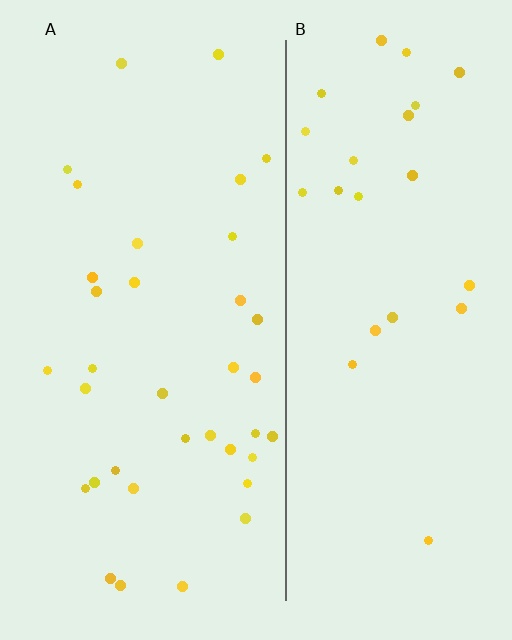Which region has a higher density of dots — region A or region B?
A (the left).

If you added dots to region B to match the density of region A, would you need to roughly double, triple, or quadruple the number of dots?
Approximately double.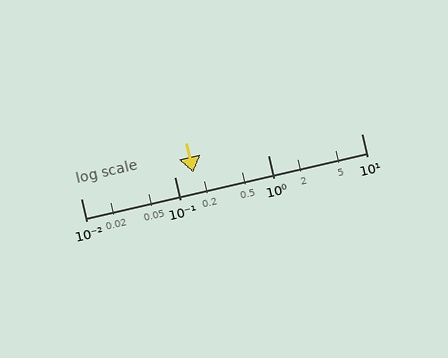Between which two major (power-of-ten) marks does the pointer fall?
The pointer is between 0.1 and 1.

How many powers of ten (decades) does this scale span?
The scale spans 3 decades, from 0.01 to 10.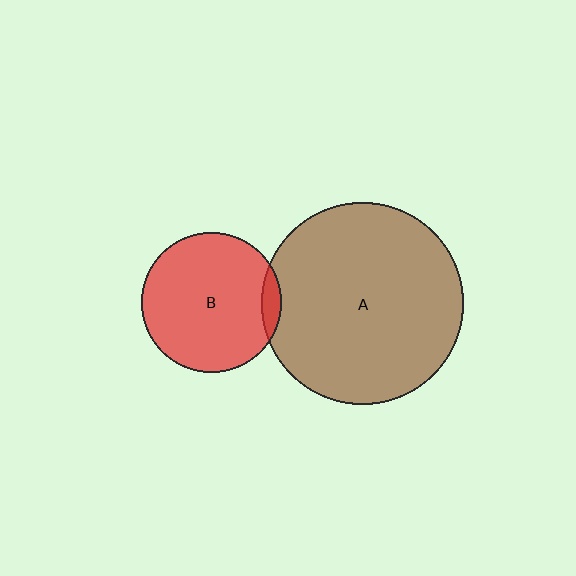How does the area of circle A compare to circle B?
Approximately 2.1 times.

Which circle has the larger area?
Circle A (brown).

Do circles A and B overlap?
Yes.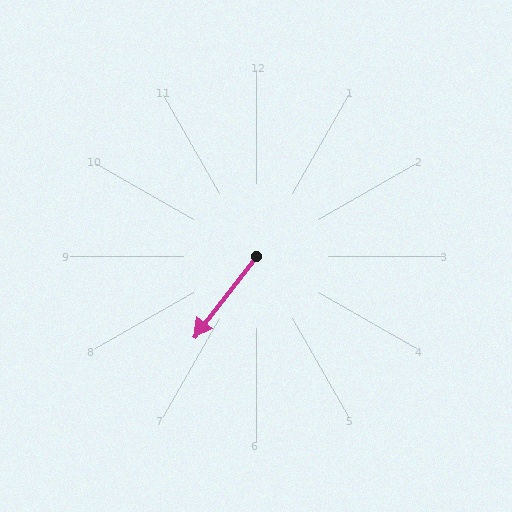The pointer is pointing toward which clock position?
Roughly 7 o'clock.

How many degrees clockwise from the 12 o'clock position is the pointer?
Approximately 218 degrees.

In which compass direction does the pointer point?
Southwest.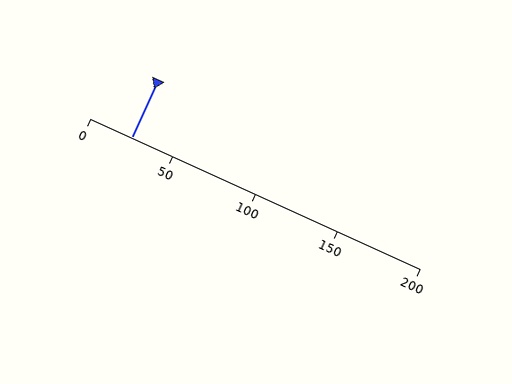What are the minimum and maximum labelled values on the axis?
The axis runs from 0 to 200.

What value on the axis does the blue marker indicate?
The marker indicates approximately 25.